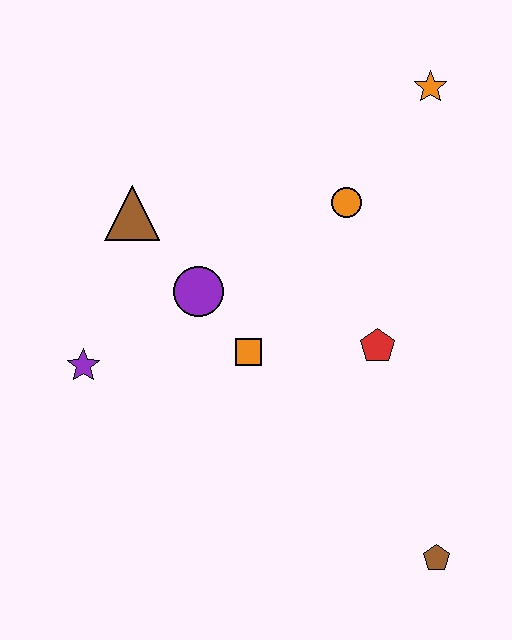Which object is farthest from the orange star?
The brown pentagon is farthest from the orange star.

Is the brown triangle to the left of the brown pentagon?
Yes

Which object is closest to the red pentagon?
The orange square is closest to the red pentagon.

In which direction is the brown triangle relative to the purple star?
The brown triangle is above the purple star.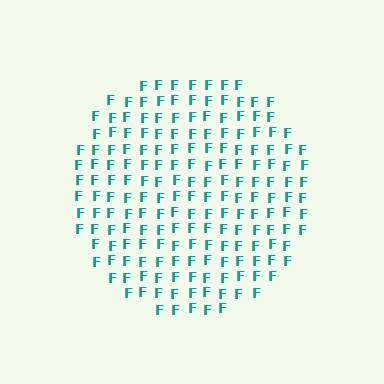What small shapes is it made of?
It is made of small letter F's.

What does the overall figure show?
The overall figure shows a circle.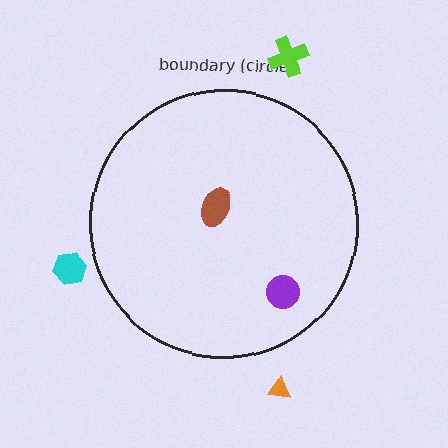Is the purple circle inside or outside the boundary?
Inside.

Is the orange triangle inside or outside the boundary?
Outside.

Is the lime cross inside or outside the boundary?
Outside.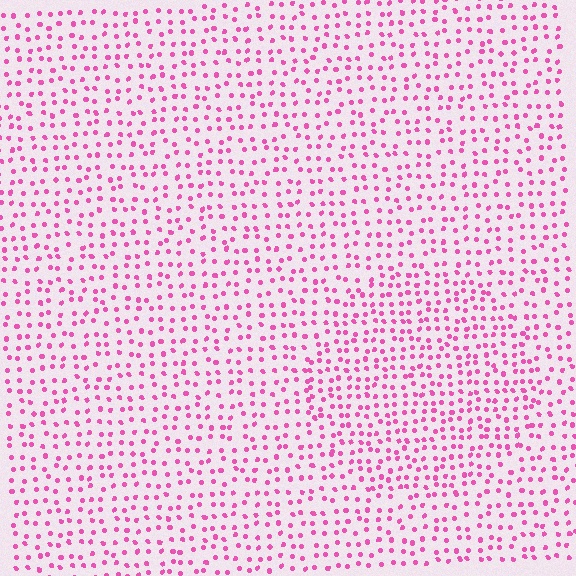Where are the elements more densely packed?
The elements are more densely packed inside the circle boundary.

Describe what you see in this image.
The image contains small pink elements arranged at two different densities. A circle-shaped region is visible where the elements are more densely packed than the surrounding area.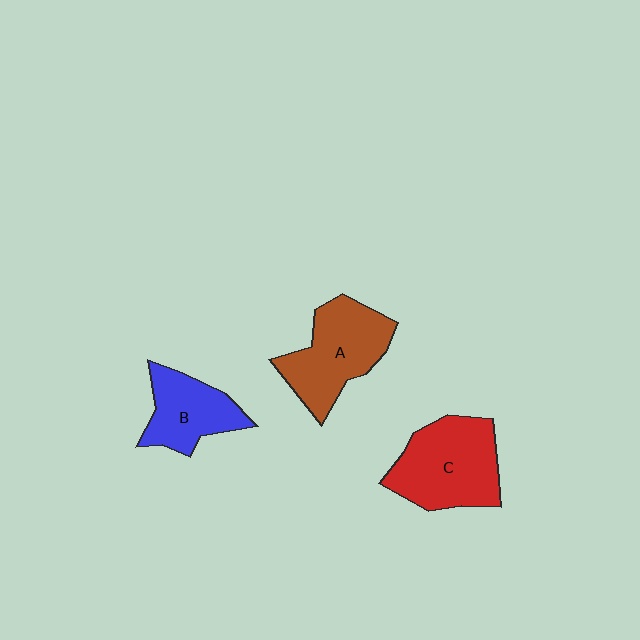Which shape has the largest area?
Shape C (red).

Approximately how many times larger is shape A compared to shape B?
Approximately 1.4 times.